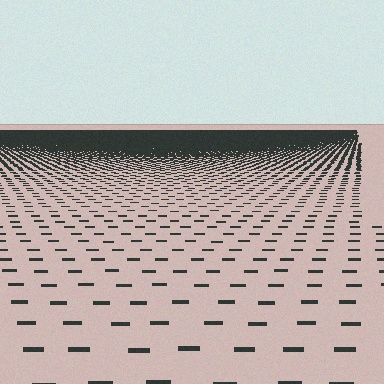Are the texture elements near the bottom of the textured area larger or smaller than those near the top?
Larger. Near the bottom, elements are closer to the viewer and appear at a bigger on-screen size.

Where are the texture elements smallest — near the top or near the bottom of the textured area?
Near the top.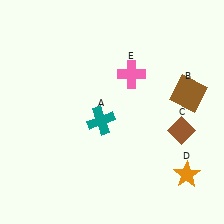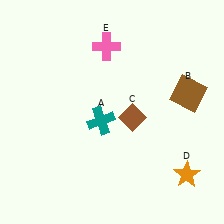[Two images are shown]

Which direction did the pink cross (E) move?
The pink cross (E) moved up.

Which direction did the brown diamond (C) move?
The brown diamond (C) moved left.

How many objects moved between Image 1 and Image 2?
2 objects moved between the two images.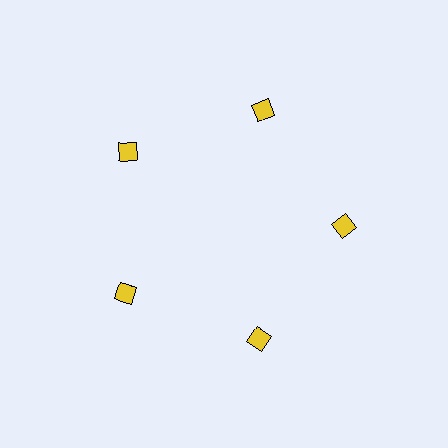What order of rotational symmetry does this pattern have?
This pattern has 5-fold rotational symmetry.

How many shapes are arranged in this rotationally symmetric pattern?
There are 5 shapes, arranged in 5 groups of 1.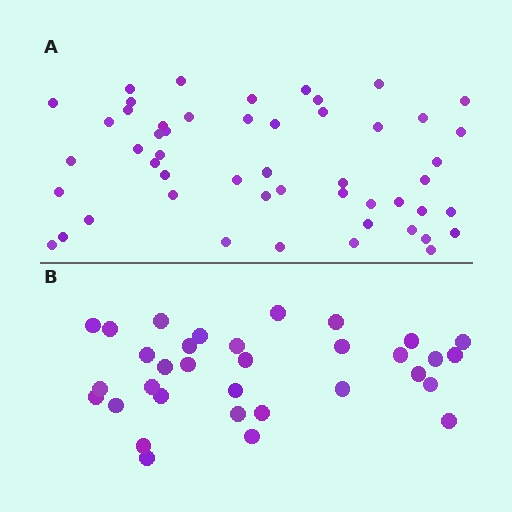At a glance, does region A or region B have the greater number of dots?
Region A (the top region) has more dots.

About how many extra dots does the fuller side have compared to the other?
Region A has approximately 20 more dots than region B.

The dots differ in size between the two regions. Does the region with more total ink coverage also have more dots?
No. Region B has more total ink coverage because its dots are larger, but region A actually contains more individual dots. Total area can be misleading — the number of items is what matters here.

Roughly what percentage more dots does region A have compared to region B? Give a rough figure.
About 55% more.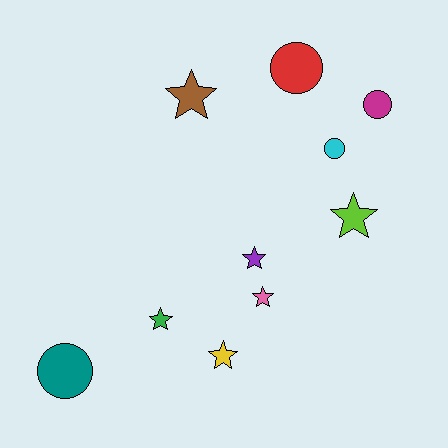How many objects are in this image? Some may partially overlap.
There are 10 objects.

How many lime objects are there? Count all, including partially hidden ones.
There is 1 lime object.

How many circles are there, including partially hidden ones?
There are 4 circles.